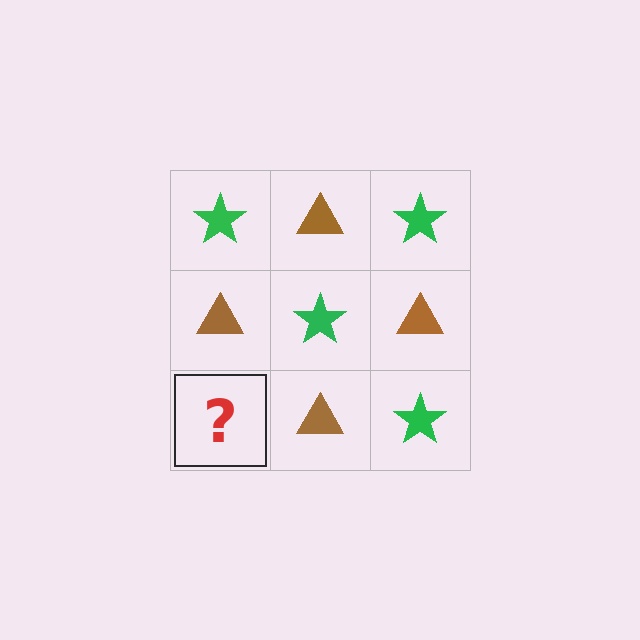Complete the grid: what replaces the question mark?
The question mark should be replaced with a green star.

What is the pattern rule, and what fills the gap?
The rule is that it alternates green star and brown triangle in a checkerboard pattern. The gap should be filled with a green star.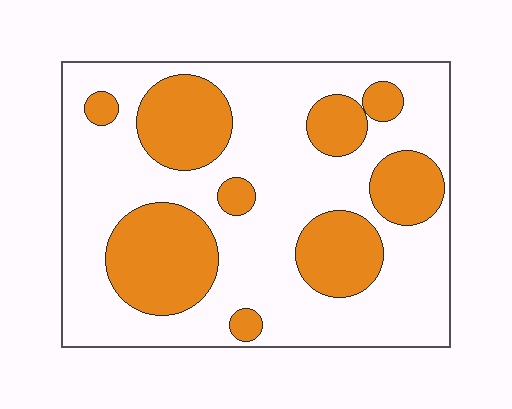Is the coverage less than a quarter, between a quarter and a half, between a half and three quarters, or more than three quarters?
Between a quarter and a half.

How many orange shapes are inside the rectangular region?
9.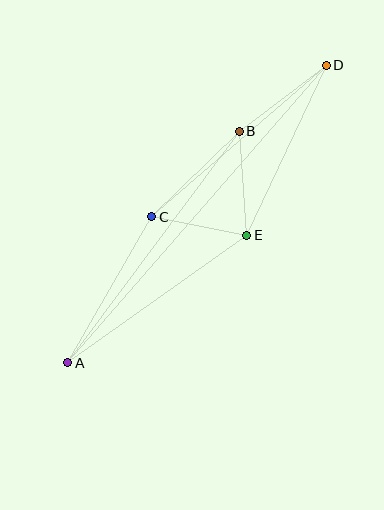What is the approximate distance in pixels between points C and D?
The distance between C and D is approximately 231 pixels.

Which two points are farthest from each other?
Points A and D are farthest from each other.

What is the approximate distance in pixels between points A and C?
The distance between A and C is approximately 169 pixels.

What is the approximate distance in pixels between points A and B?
The distance between A and B is approximately 288 pixels.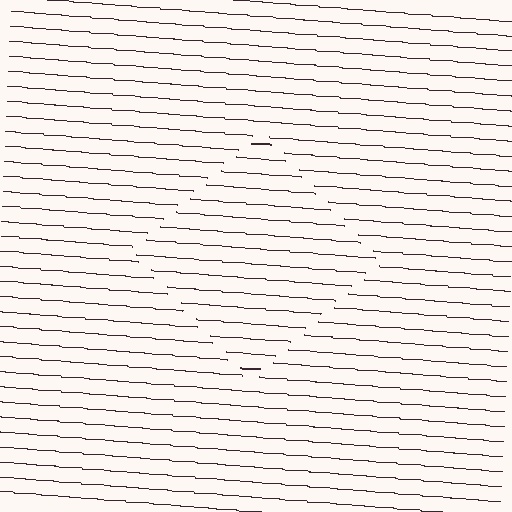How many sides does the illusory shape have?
4 sides — the line-ends trace a square.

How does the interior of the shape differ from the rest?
The interior of the shape contains the same grating, shifted by half a period — the contour is defined by the phase discontinuity where line-ends from the inner and outer gratings abut.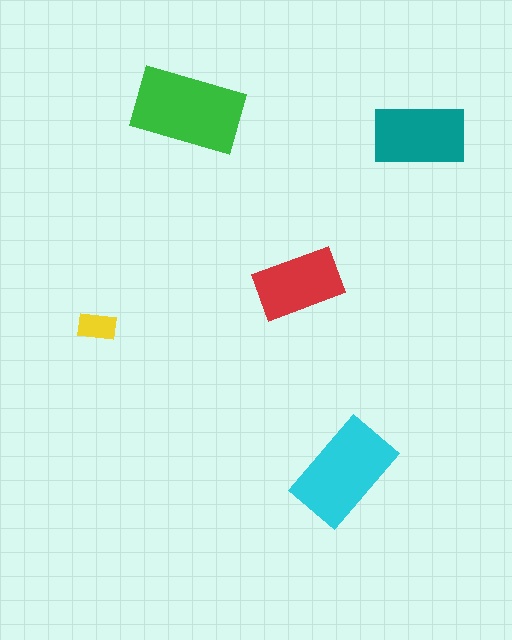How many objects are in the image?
There are 5 objects in the image.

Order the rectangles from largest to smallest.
the green one, the cyan one, the teal one, the red one, the yellow one.